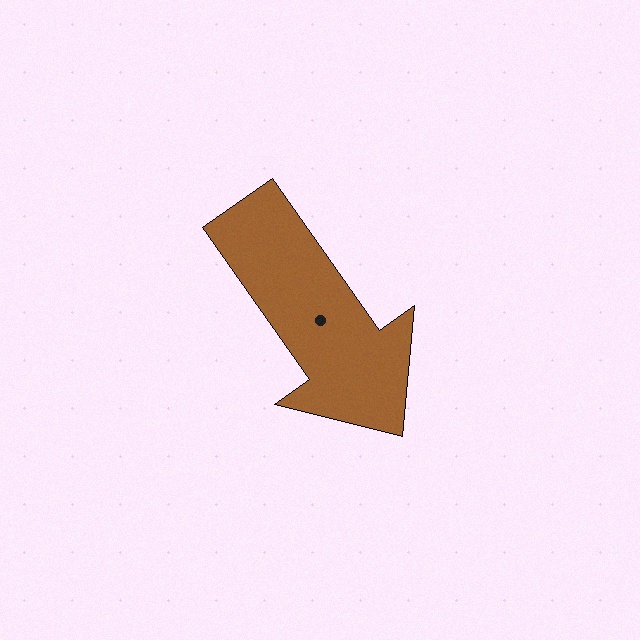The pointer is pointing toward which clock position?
Roughly 5 o'clock.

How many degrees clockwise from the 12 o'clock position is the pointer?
Approximately 145 degrees.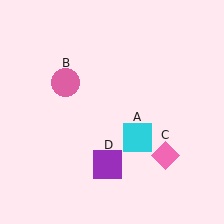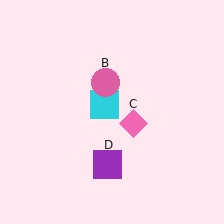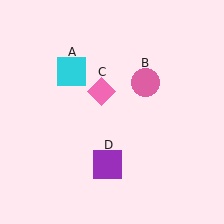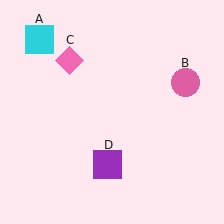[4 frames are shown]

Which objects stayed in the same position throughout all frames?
Purple square (object D) remained stationary.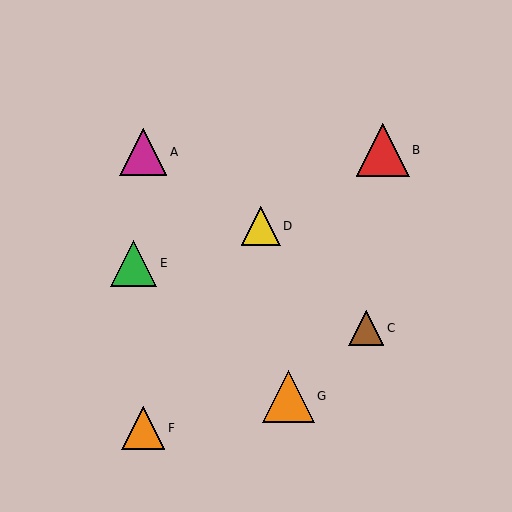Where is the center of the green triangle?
The center of the green triangle is at (134, 263).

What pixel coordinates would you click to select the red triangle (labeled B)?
Click at (383, 150) to select the red triangle B.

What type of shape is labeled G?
Shape G is an orange triangle.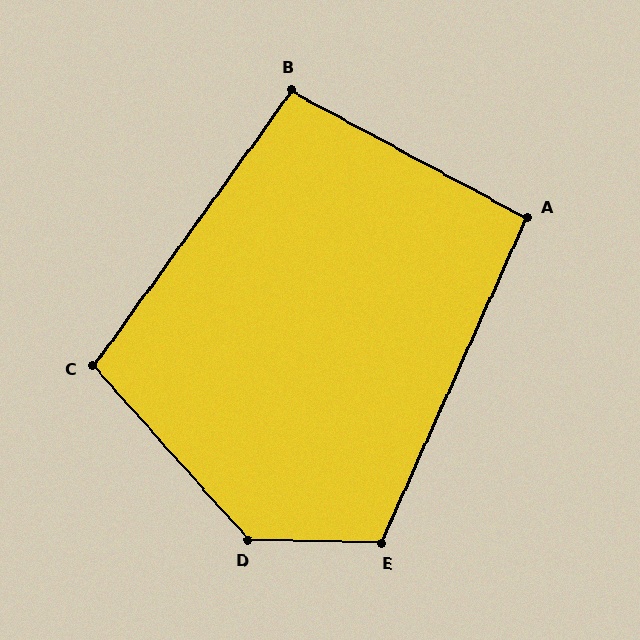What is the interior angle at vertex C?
Approximately 103 degrees (obtuse).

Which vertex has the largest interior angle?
D, at approximately 133 degrees.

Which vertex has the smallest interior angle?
A, at approximately 94 degrees.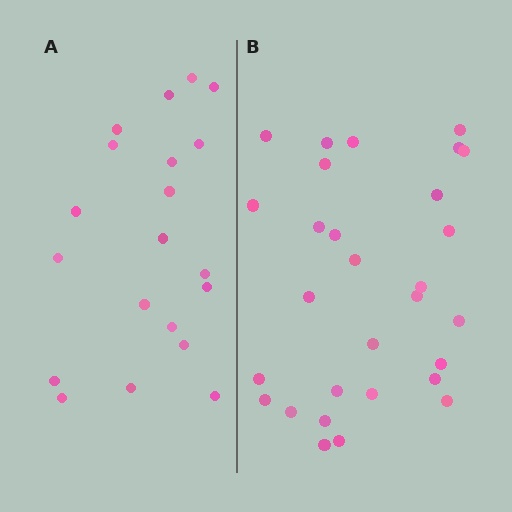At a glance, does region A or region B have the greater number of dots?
Region B (the right region) has more dots.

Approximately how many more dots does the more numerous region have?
Region B has roughly 8 or so more dots than region A.